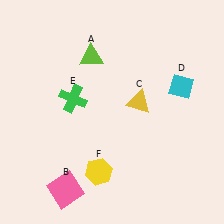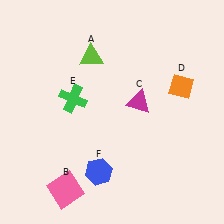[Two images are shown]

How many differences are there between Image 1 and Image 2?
There are 3 differences between the two images.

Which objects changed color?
C changed from yellow to magenta. D changed from cyan to orange. F changed from yellow to blue.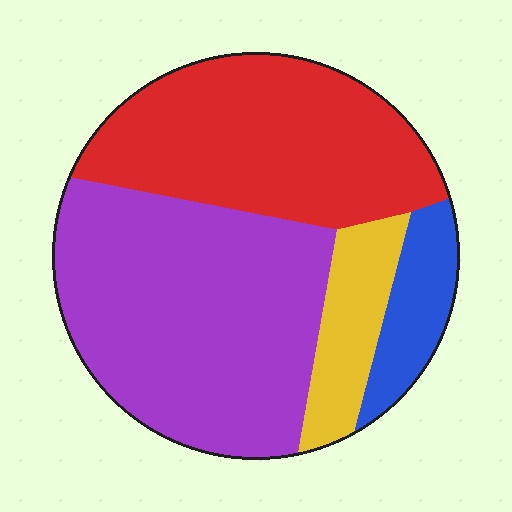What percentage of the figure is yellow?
Yellow takes up about one tenth (1/10) of the figure.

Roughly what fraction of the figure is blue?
Blue covers 9% of the figure.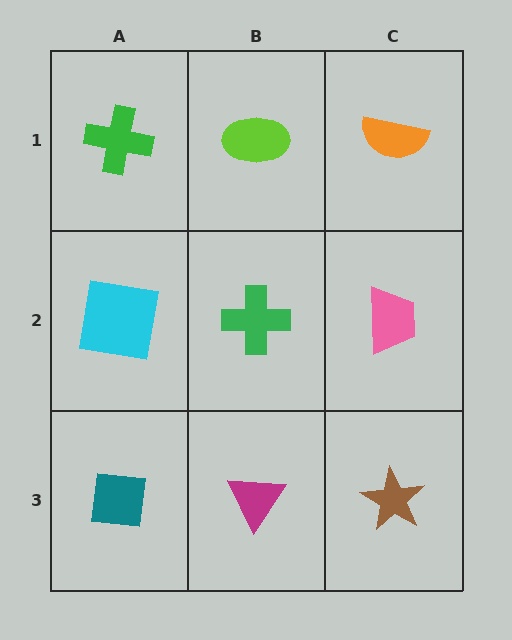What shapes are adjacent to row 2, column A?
A green cross (row 1, column A), a teal square (row 3, column A), a green cross (row 2, column B).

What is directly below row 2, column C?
A brown star.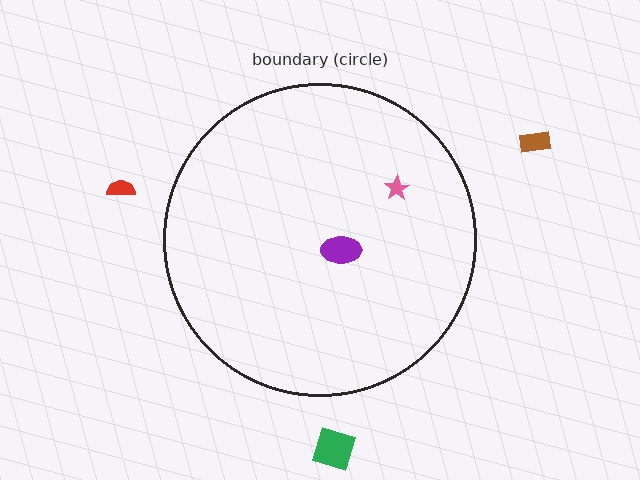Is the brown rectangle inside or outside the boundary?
Outside.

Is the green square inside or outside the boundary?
Outside.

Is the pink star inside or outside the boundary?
Inside.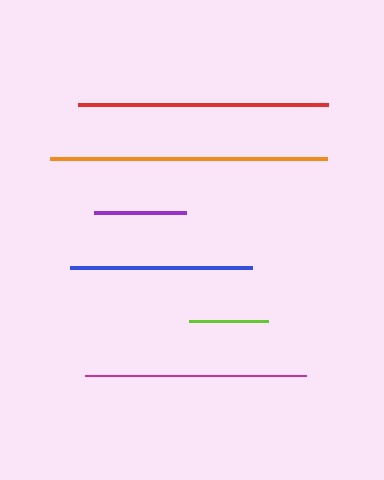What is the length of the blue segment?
The blue segment is approximately 182 pixels long.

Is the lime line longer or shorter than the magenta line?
The magenta line is longer than the lime line.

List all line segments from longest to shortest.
From longest to shortest: orange, red, magenta, blue, purple, lime.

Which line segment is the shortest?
The lime line is the shortest at approximately 79 pixels.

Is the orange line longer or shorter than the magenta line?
The orange line is longer than the magenta line.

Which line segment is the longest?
The orange line is the longest at approximately 277 pixels.